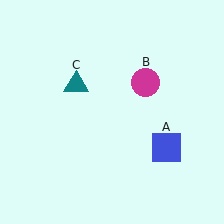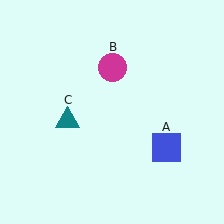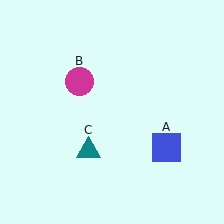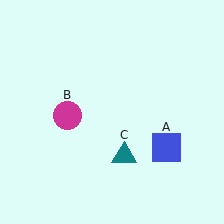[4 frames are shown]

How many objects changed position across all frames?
2 objects changed position: magenta circle (object B), teal triangle (object C).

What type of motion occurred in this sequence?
The magenta circle (object B), teal triangle (object C) rotated counterclockwise around the center of the scene.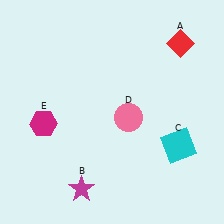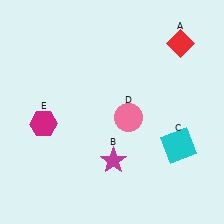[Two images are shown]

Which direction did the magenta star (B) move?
The magenta star (B) moved right.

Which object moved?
The magenta star (B) moved right.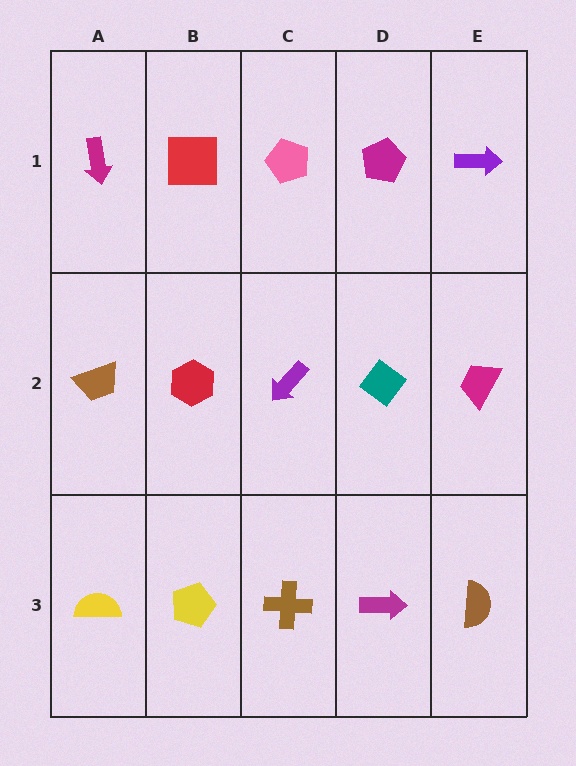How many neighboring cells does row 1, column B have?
3.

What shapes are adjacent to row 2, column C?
A pink pentagon (row 1, column C), a brown cross (row 3, column C), a red hexagon (row 2, column B), a teal diamond (row 2, column D).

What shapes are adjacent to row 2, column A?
A magenta arrow (row 1, column A), a yellow semicircle (row 3, column A), a red hexagon (row 2, column B).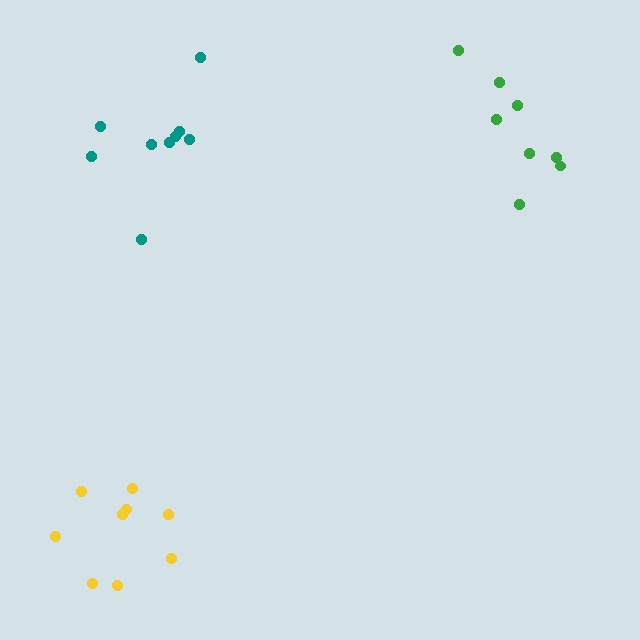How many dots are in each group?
Group 1: 8 dots, Group 2: 9 dots, Group 3: 9 dots (26 total).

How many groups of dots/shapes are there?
There are 3 groups.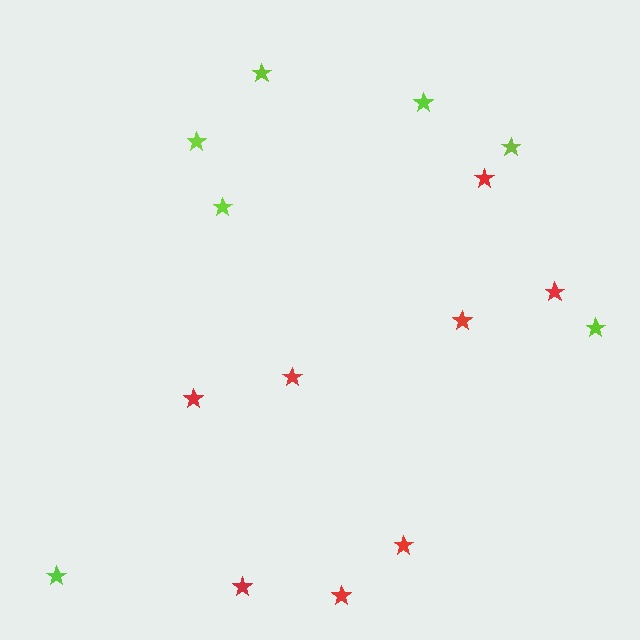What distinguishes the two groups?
There are 2 groups: one group of red stars (8) and one group of lime stars (7).